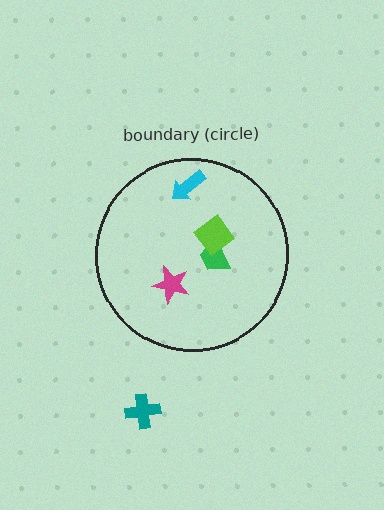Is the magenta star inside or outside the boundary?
Inside.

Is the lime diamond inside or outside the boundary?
Inside.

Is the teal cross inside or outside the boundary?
Outside.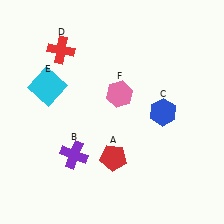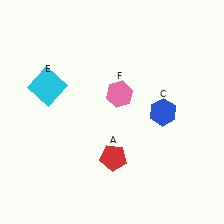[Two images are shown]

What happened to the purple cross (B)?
The purple cross (B) was removed in Image 2. It was in the bottom-left area of Image 1.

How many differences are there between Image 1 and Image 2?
There are 2 differences between the two images.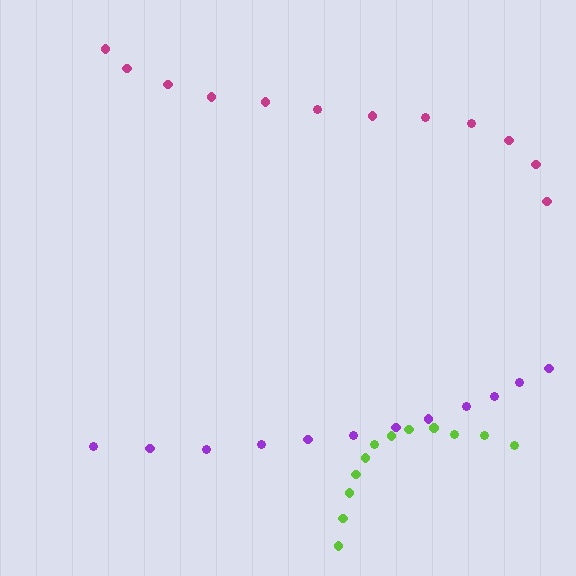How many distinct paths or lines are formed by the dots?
There are 3 distinct paths.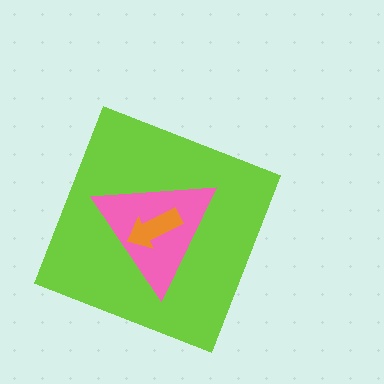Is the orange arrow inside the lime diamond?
Yes.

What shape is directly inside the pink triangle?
The orange arrow.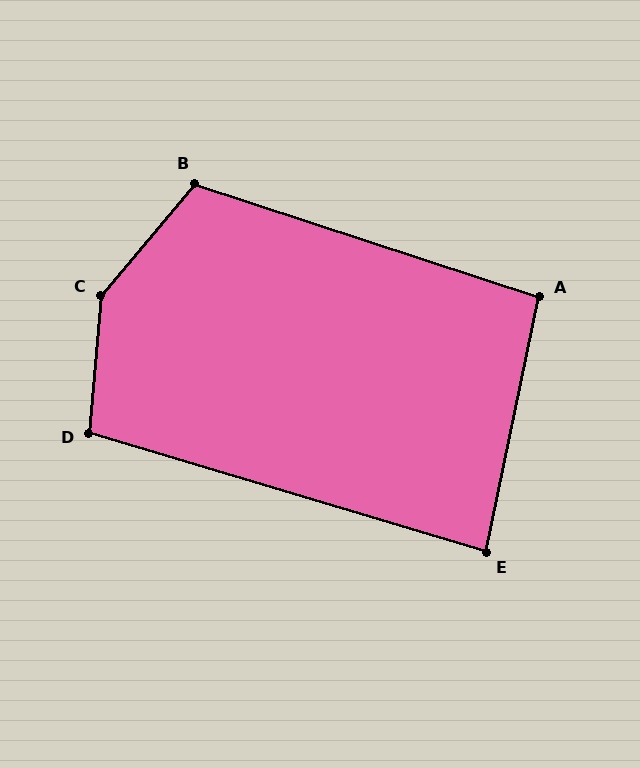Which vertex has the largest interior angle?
C, at approximately 145 degrees.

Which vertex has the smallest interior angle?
E, at approximately 85 degrees.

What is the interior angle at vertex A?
Approximately 96 degrees (obtuse).